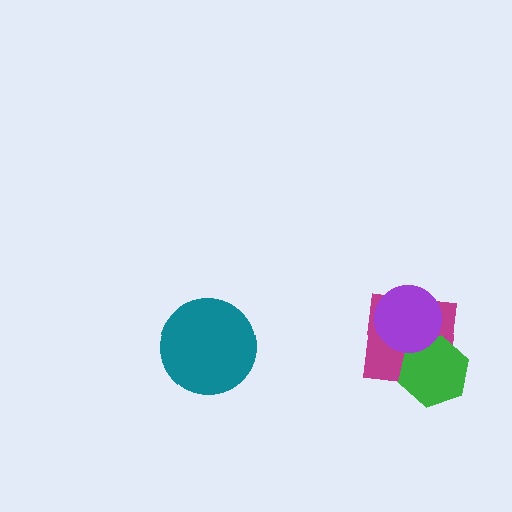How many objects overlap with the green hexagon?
2 objects overlap with the green hexagon.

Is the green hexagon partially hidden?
Yes, it is partially covered by another shape.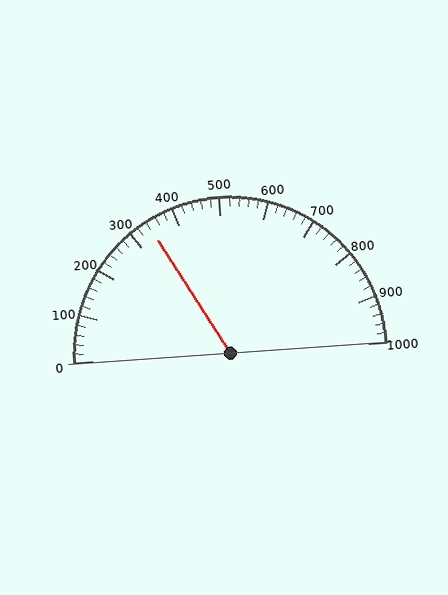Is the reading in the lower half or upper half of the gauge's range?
The reading is in the lower half of the range (0 to 1000).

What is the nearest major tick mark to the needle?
The nearest major tick mark is 300.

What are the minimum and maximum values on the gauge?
The gauge ranges from 0 to 1000.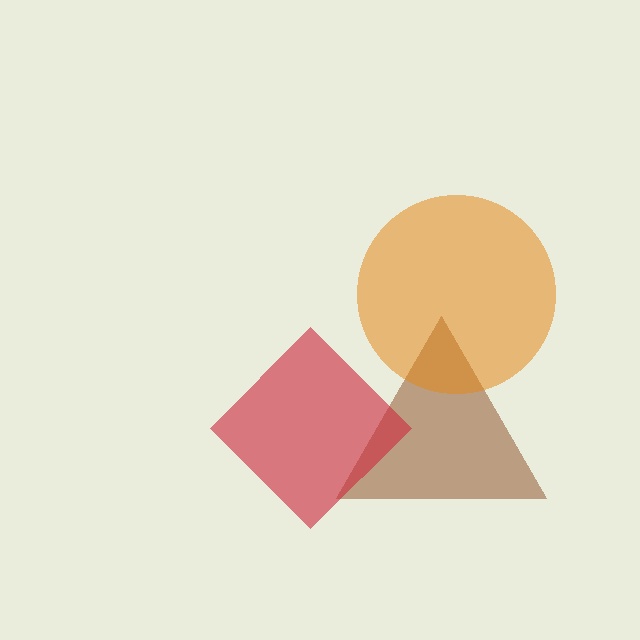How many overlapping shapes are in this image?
There are 3 overlapping shapes in the image.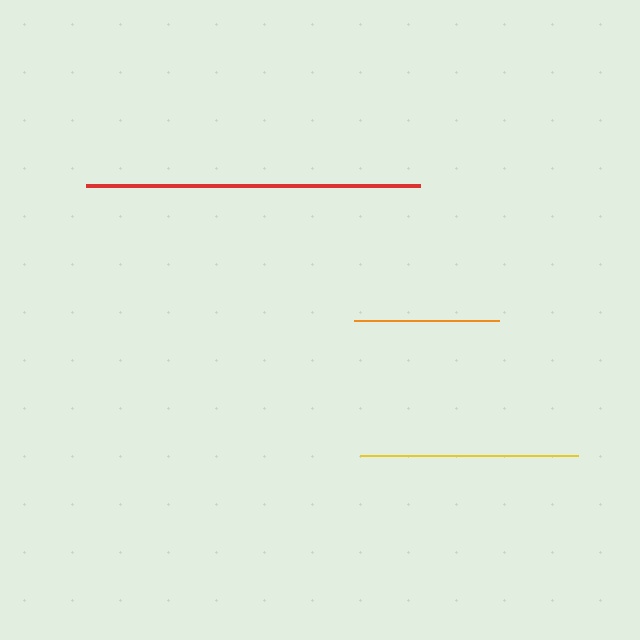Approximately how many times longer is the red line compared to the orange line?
The red line is approximately 2.3 times the length of the orange line.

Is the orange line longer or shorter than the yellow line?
The yellow line is longer than the orange line.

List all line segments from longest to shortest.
From longest to shortest: red, yellow, orange.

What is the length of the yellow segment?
The yellow segment is approximately 218 pixels long.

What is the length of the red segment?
The red segment is approximately 334 pixels long.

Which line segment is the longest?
The red line is the longest at approximately 334 pixels.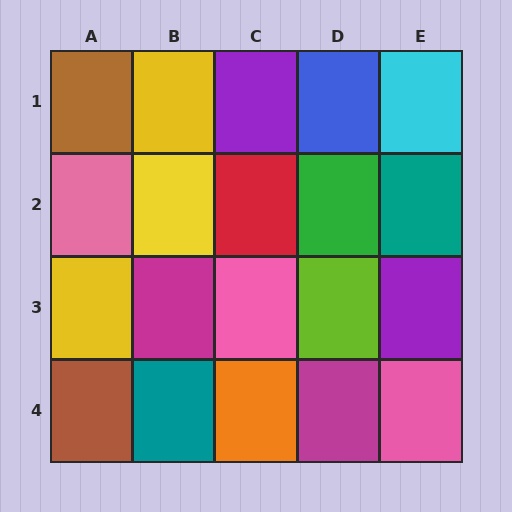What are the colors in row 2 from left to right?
Pink, yellow, red, green, teal.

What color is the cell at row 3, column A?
Yellow.